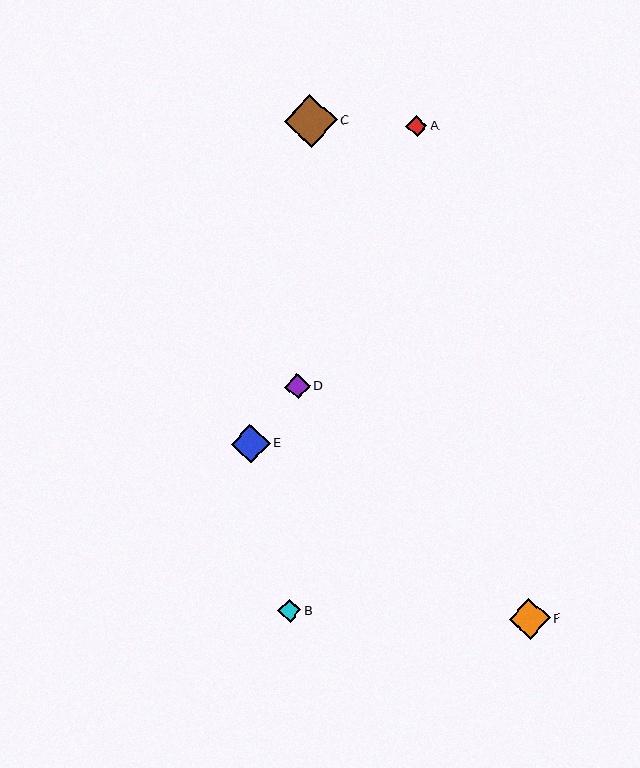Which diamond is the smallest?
Diamond A is the smallest with a size of approximately 21 pixels.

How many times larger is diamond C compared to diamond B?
Diamond C is approximately 2.3 times the size of diamond B.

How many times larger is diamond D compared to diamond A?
Diamond D is approximately 1.2 times the size of diamond A.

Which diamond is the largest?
Diamond C is the largest with a size of approximately 53 pixels.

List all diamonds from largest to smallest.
From largest to smallest: C, F, E, D, B, A.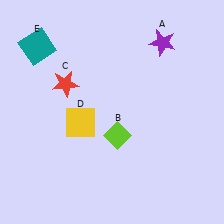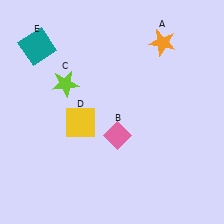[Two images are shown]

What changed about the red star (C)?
In Image 1, C is red. In Image 2, it changed to lime.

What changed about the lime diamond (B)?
In Image 1, B is lime. In Image 2, it changed to pink.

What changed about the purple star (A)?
In Image 1, A is purple. In Image 2, it changed to orange.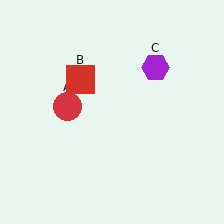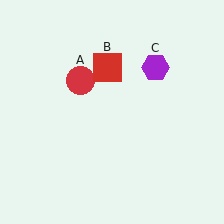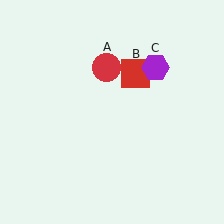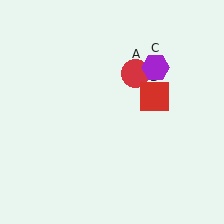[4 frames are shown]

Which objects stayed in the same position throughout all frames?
Purple hexagon (object C) remained stationary.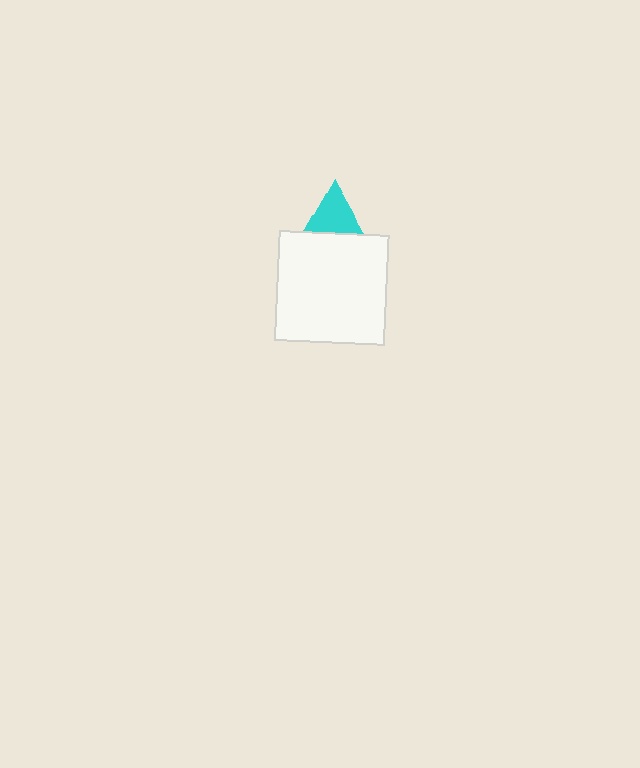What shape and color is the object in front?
The object in front is a white square.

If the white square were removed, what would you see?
You would see the complete cyan triangle.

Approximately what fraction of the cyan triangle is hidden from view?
Roughly 57% of the cyan triangle is hidden behind the white square.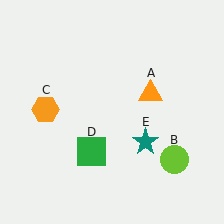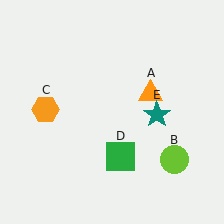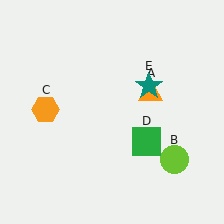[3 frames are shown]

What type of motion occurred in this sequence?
The green square (object D), teal star (object E) rotated counterclockwise around the center of the scene.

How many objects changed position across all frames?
2 objects changed position: green square (object D), teal star (object E).